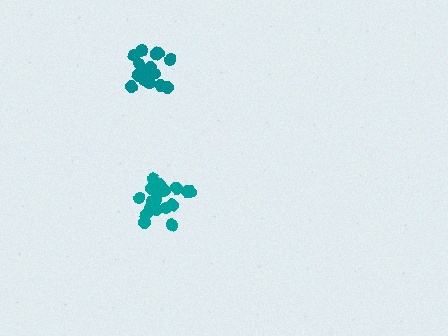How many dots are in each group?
Group 1: 18 dots, Group 2: 19 dots (37 total).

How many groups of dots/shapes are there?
There are 2 groups.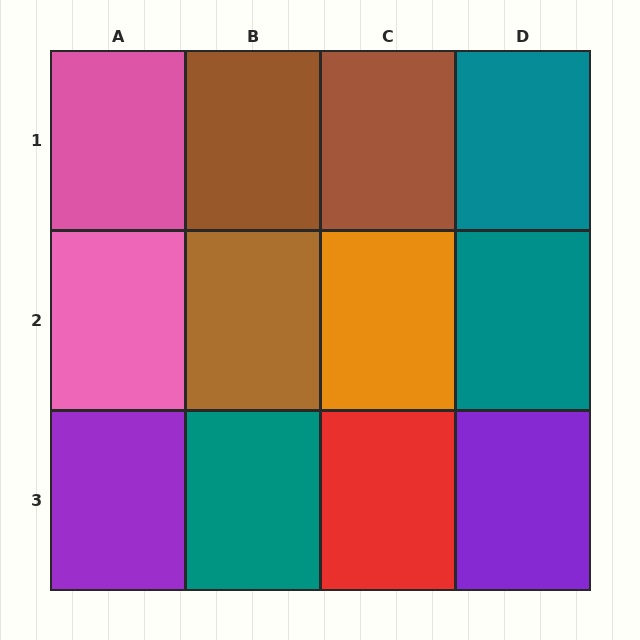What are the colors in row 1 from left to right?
Pink, brown, brown, teal.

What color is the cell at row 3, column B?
Teal.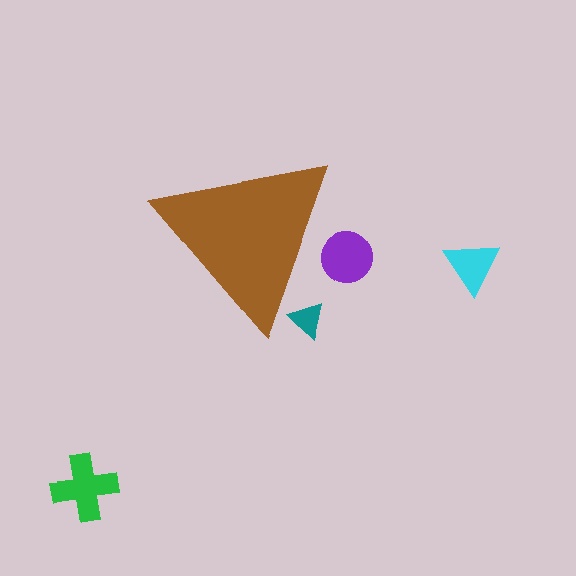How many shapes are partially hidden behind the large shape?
2 shapes are partially hidden.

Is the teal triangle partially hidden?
Yes, the teal triangle is partially hidden behind the brown triangle.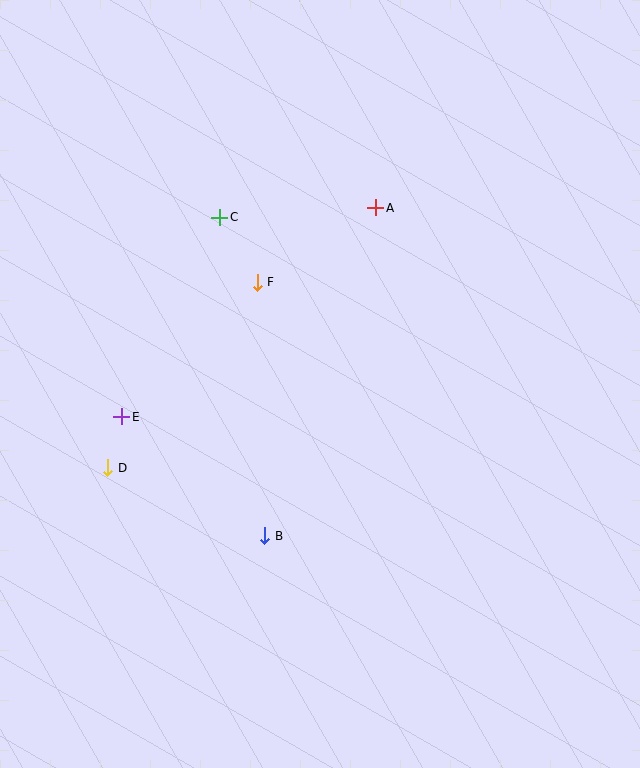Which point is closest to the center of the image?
Point F at (257, 282) is closest to the center.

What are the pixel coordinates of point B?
Point B is at (265, 536).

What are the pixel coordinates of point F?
Point F is at (257, 282).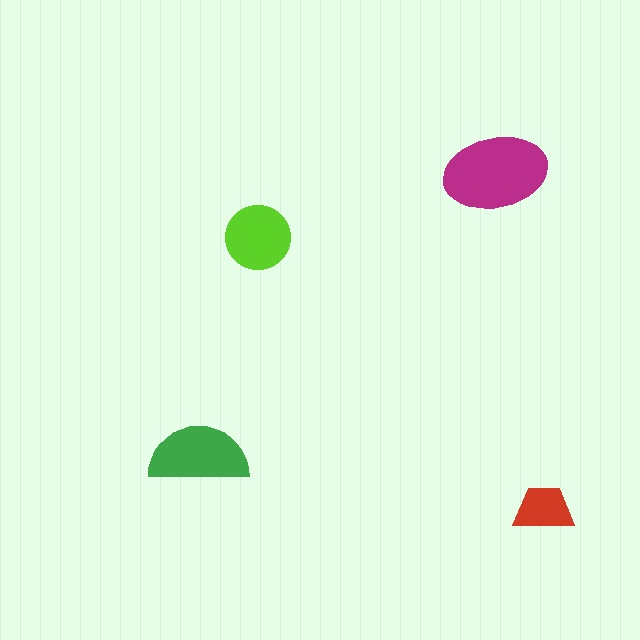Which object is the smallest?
The red trapezoid.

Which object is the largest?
The magenta ellipse.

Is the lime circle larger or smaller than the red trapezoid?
Larger.